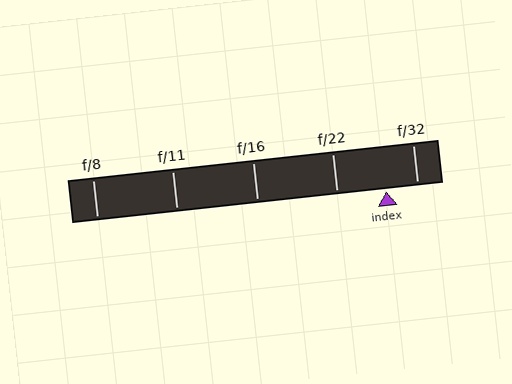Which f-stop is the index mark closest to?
The index mark is closest to f/32.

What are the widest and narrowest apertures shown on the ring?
The widest aperture shown is f/8 and the narrowest is f/32.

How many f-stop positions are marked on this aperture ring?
There are 5 f-stop positions marked.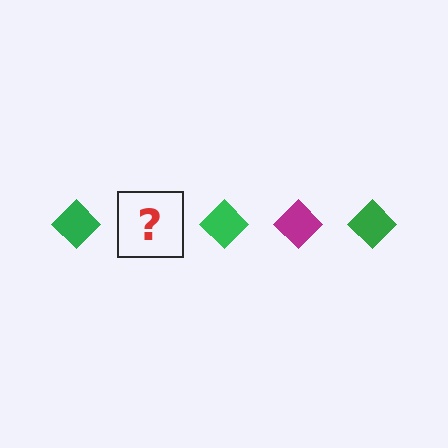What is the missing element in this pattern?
The missing element is a magenta diamond.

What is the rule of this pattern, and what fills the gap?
The rule is that the pattern cycles through green, magenta diamonds. The gap should be filled with a magenta diamond.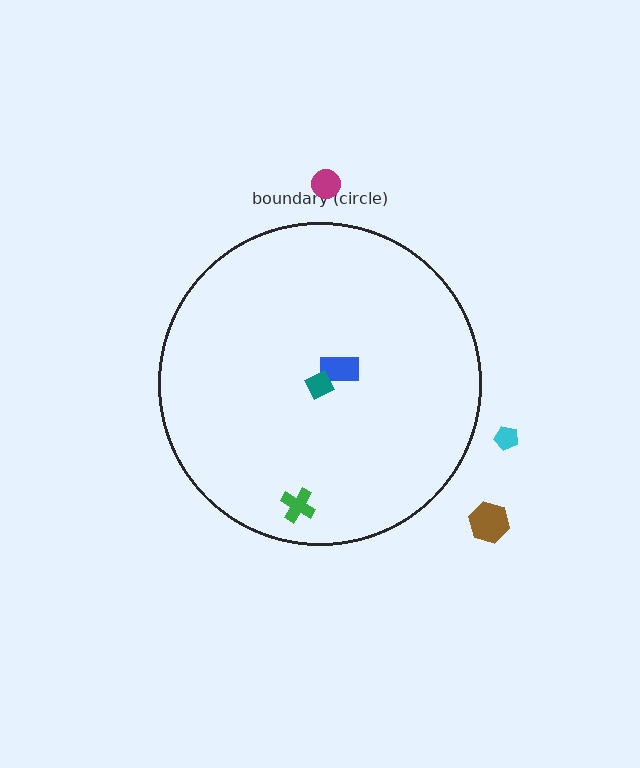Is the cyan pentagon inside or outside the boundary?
Outside.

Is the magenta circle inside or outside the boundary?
Outside.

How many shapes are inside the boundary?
3 inside, 3 outside.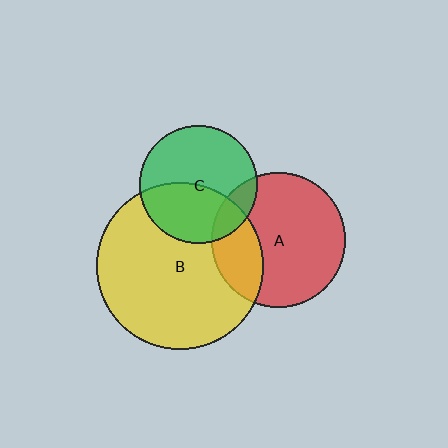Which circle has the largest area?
Circle B (yellow).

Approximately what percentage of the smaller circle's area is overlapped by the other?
Approximately 25%.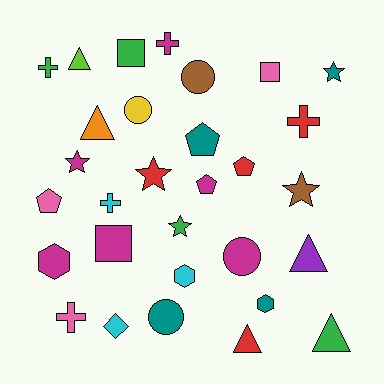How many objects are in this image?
There are 30 objects.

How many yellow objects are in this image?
There is 1 yellow object.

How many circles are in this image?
There are 4 circles.